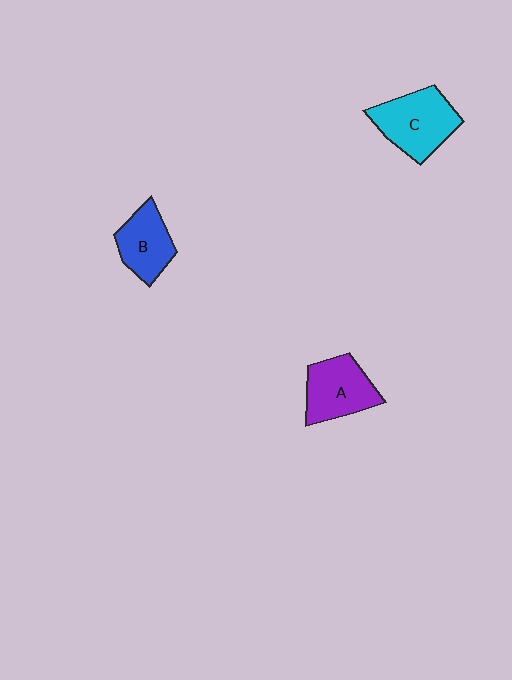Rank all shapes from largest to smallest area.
From largest to smallest: C (cyan), A (purple), B (blue).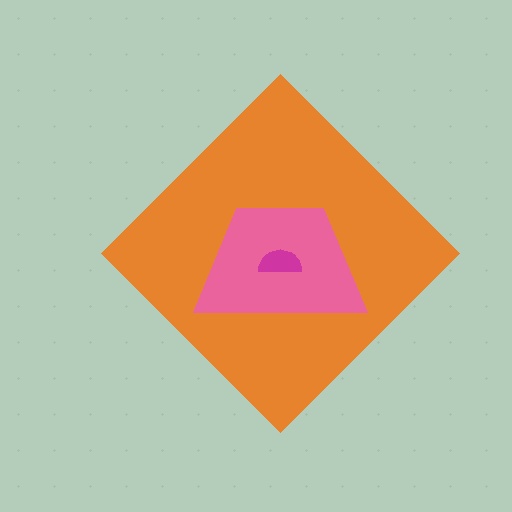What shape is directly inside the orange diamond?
The pink trapezoid.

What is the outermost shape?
The orange diamond.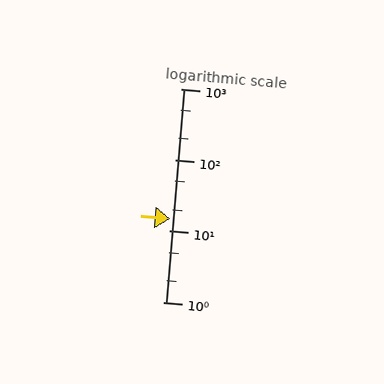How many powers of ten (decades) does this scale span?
The scale spans 3 decades, from 1 to 1000.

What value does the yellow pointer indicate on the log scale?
The pointer indicates approximately 15.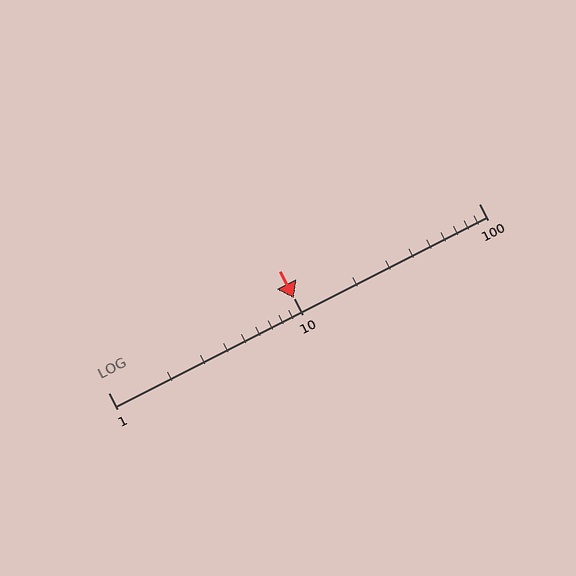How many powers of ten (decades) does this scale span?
The scale spans 2 decades, from 1 to 100.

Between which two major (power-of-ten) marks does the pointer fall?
The pointer is between 10 and 100.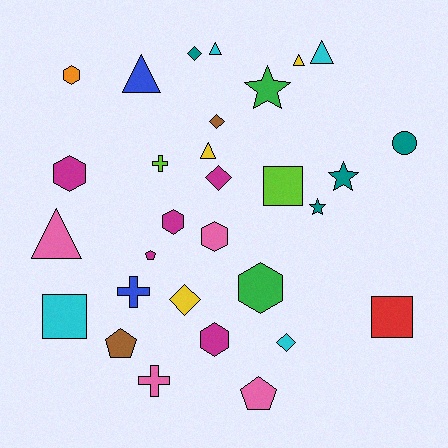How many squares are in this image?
There are 3 squares.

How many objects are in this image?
There are 30 objects.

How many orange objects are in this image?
There is 1 orange object.